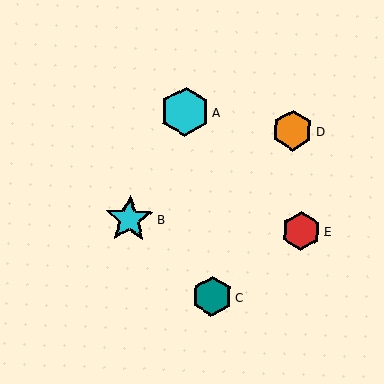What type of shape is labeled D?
Shape D is an orange hexagon.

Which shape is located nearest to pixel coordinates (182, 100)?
The cyan hexagon (labeled A) at (185, 112) is nearest to that location.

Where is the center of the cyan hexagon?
The center of the cyan hexagon is at (185, 112).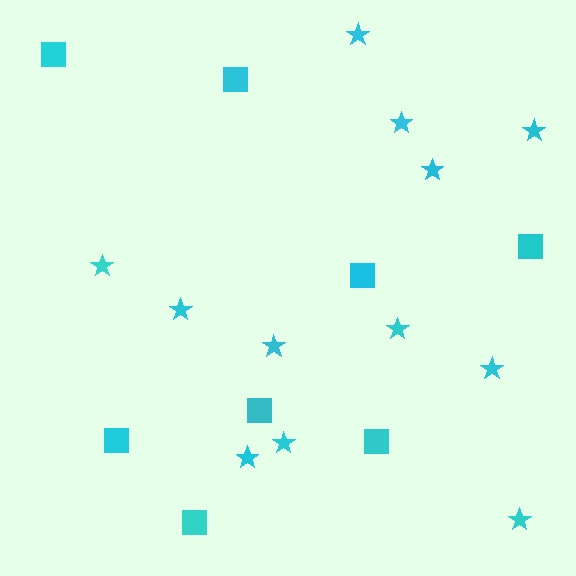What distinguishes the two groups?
There are 2 groups: one group of stars (12) and one group of squares (8).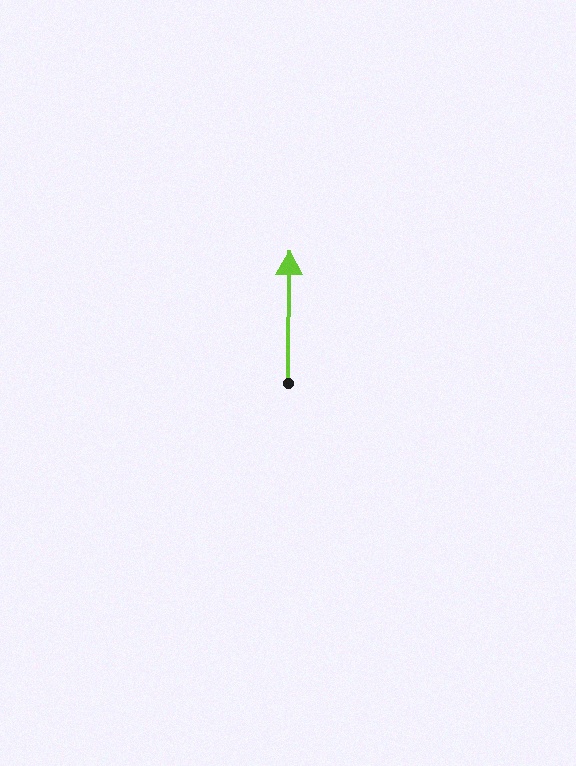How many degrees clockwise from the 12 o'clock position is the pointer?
Approximately 0 degrees.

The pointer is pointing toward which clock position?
Roughly 12 o'clock.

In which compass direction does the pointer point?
North.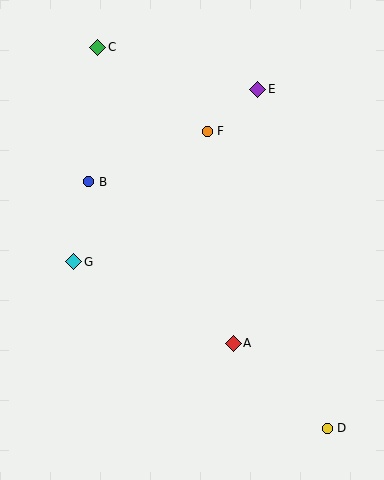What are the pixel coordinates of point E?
Point E is at (258, 89).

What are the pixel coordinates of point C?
Point C is at (98, 47).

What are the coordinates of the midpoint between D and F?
The midpoint between D and F is at (267, 280).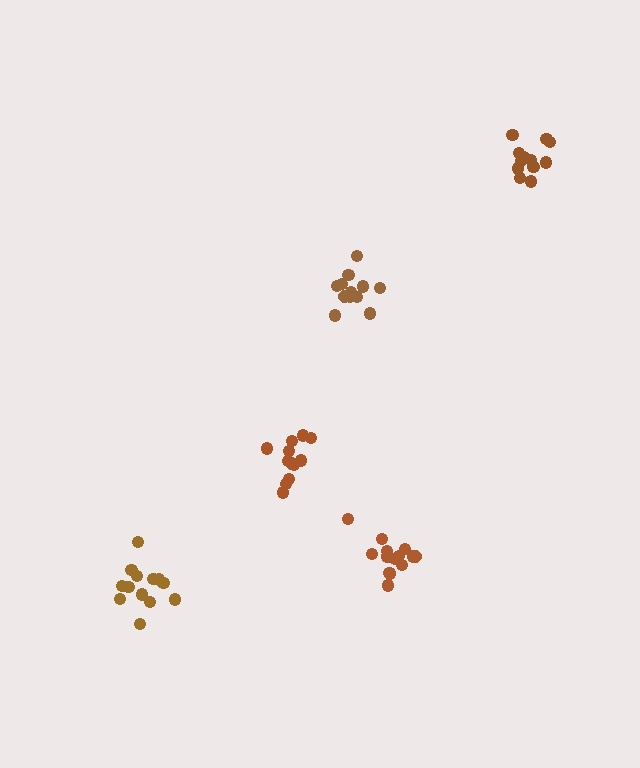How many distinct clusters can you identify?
There are 5 distinct clusters.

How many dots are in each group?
Group 1: 13 dots, Group 2: 12 dots, Group 3: 12 dots, Group 4: 15 dots, Group 5: 14 dots (66 total).